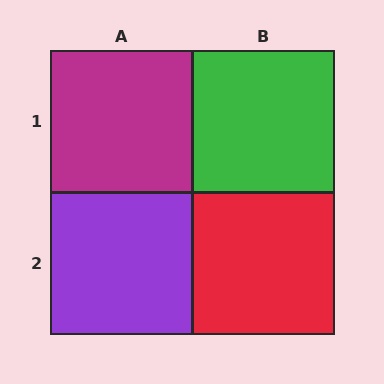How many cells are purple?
1 cell is purple.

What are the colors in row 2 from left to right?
Purple, red.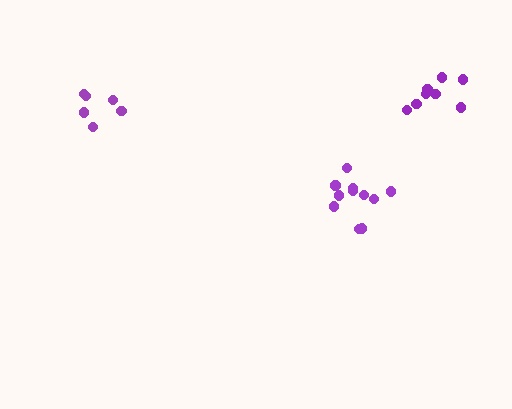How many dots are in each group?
Group 1: 11 dots, Group 2: 8 dots, Group 3: 6 dots (25 total).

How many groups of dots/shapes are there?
There are 3 groups.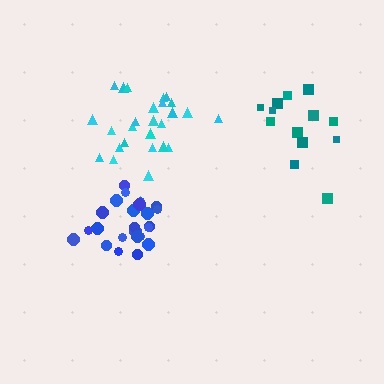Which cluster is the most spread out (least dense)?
Teal.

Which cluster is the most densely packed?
Blue.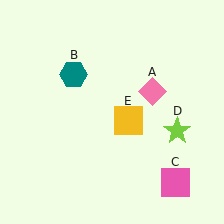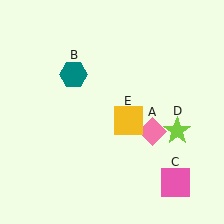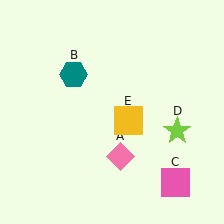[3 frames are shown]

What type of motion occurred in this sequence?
The pink diamond (object A) rotated clockwise around the center of the scene.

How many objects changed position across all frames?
1 object changed position: pink diamond (object A).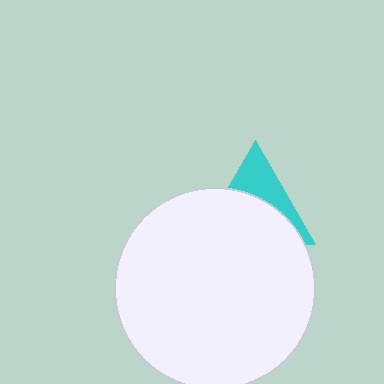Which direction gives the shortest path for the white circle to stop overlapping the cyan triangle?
Moving down gives the shortest separation.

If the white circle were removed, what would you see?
You would see the complete cyan triangle.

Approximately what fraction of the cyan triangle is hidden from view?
Roughly 63% of the cyan triangle is hidden behind the white circle.